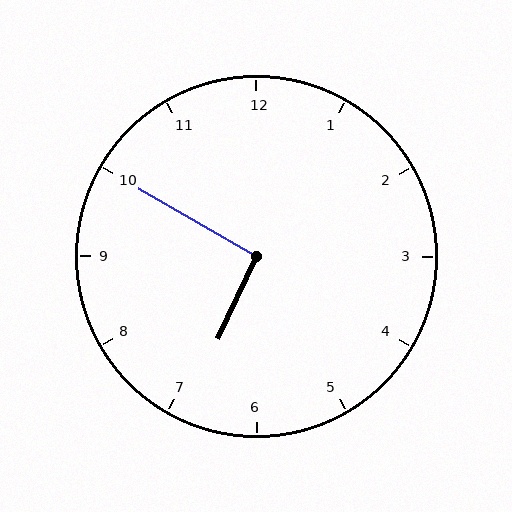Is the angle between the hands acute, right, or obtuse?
It is right.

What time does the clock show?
6:50.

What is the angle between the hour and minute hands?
Approximately 95 degrees.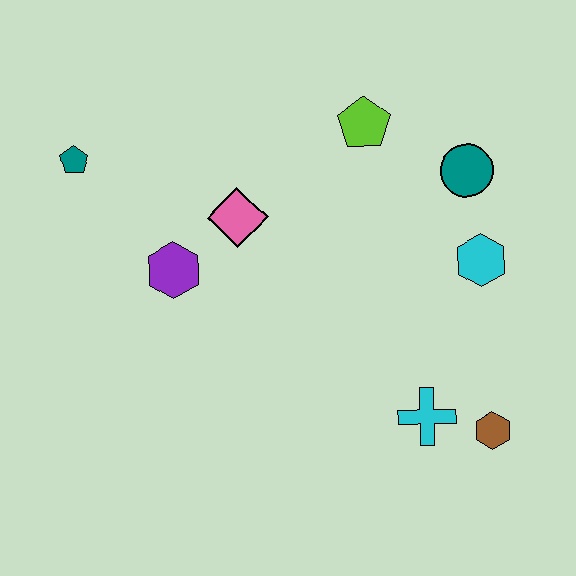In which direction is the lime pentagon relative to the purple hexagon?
The lime pentagon is to the right of the purple hexagon.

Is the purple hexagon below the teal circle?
Yes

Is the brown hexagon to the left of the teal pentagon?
No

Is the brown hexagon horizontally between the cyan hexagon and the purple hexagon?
No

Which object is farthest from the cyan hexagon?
The teal pentagon is farthest from the cyan hexagon.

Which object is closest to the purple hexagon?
The pink diamond is closest to the purple hexagon.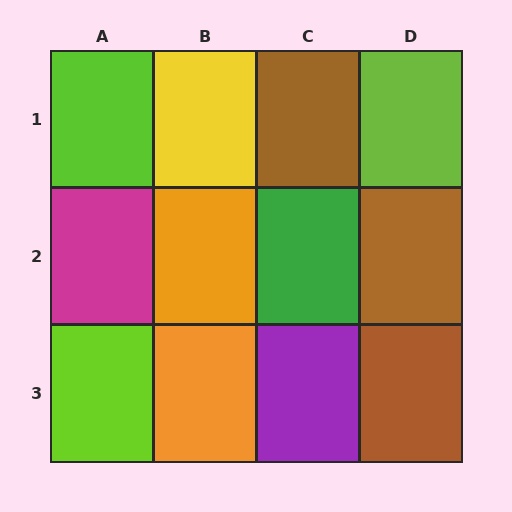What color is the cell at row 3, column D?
Brown.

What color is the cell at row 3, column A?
Lime.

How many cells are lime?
3 cells are lime.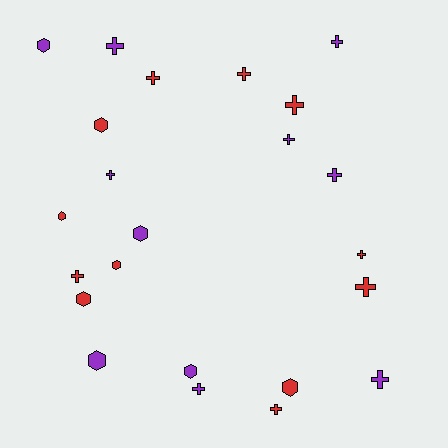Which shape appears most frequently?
Cross, with 14 objects.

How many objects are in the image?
There are 23 objects.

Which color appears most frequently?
Red, with 12 objects.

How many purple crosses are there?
There are 7 purple crosses.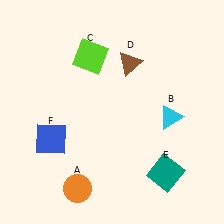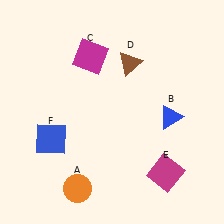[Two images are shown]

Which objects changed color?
B changed from cyan to blue. C changed from lime to magenta. E changed from teal to magenta.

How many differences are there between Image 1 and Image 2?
There are 3 differences between the two images.